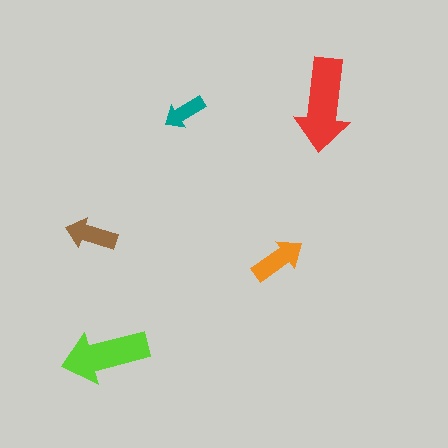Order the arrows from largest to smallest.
the red one, the lime one, the orange one, the brown one, the teal one.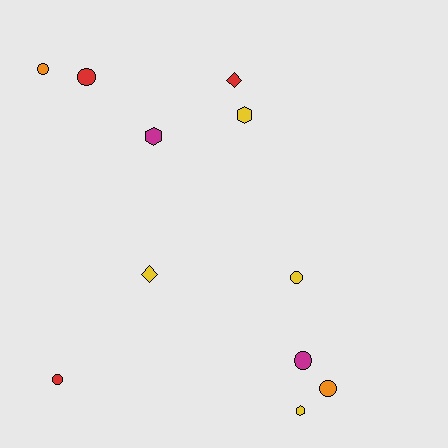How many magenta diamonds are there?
There are no magenta diamonds.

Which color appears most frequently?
Yellow, with 4 objects.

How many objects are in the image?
There are 11 objects.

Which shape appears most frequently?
Circle, with 6 objects.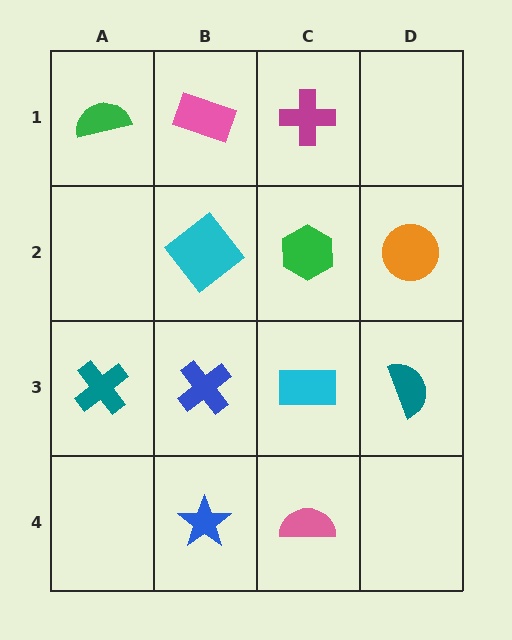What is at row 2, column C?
A green hexagon.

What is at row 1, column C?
A magenta cross.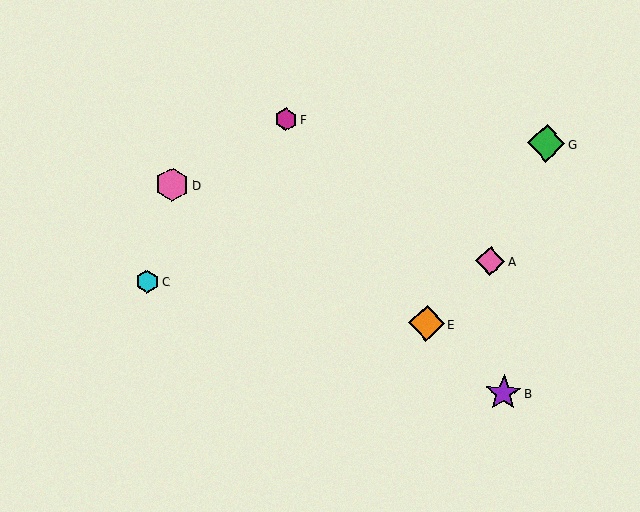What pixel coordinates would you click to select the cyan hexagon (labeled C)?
Click at (147, 281) to select the cyan hexagon C.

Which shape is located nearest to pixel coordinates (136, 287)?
The cyan hexagon (labeled C) at (147, 281) is nearest to that location.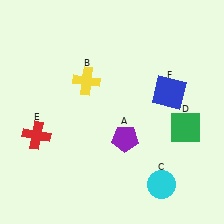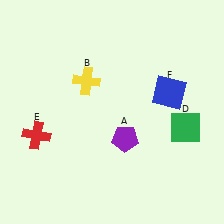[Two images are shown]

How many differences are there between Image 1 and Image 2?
There is 1 difference between the two images.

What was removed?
The cyan circle (C) was removed in Image 2.